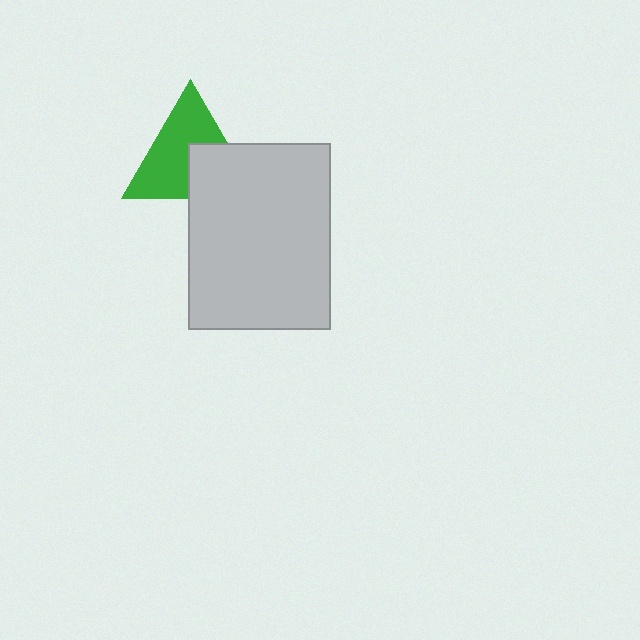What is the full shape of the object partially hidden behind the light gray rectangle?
The partially hidden object is a green triangle.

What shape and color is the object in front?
The object in front is a light gray rectangle.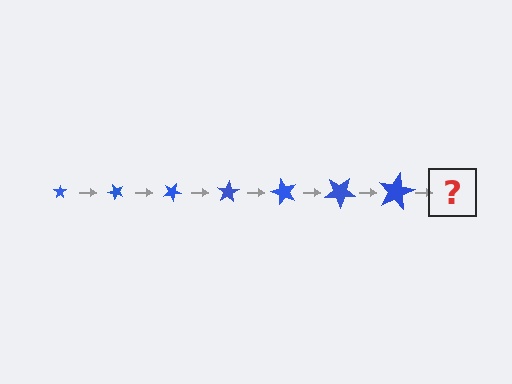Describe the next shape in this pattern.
It should be a star, larger than the previous one and rotated 350 degrees from the start.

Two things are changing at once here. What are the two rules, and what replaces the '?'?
The two rules are that the star grows larger each step and it rotates 50 degrees each step. The '?' should be a star, larger than the previous one and rotated 350 degrees from the start.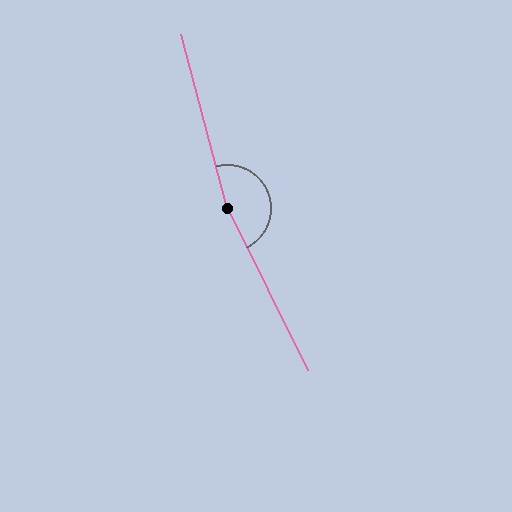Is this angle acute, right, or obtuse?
It is obtuse.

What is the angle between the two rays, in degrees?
Approximately 169 degrees.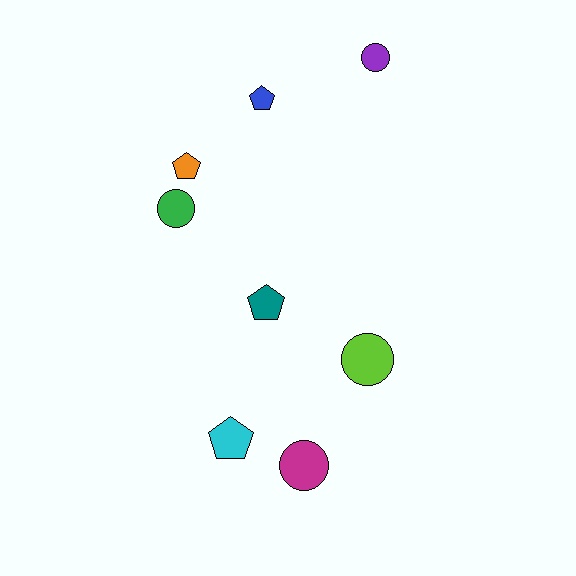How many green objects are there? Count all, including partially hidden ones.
There is 1 green object.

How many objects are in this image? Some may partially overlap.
There are 8 objects.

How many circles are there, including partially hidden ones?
There are 4 circles.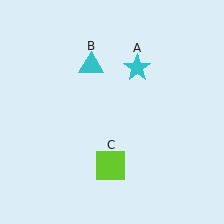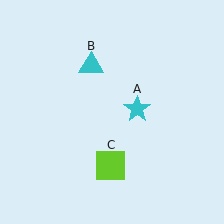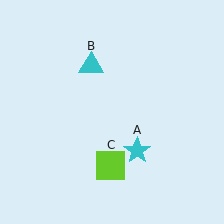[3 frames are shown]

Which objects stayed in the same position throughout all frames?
Cyan triangle (object B) and lime square (object C) remained stationary.